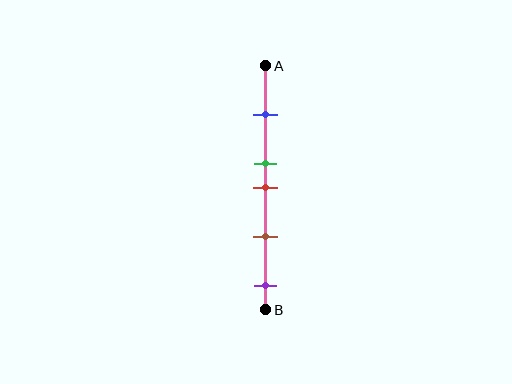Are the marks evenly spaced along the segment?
No, the marks are not evenly spaced.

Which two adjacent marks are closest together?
The green and red marks are the closest adjacent pair.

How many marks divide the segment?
There are 5 marks dividing the segment.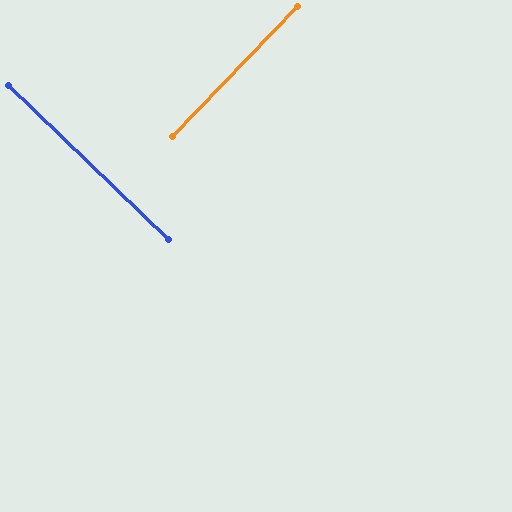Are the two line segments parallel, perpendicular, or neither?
Perpendicular — they meet at approximately 90°.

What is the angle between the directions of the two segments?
Approximately 90 degrees.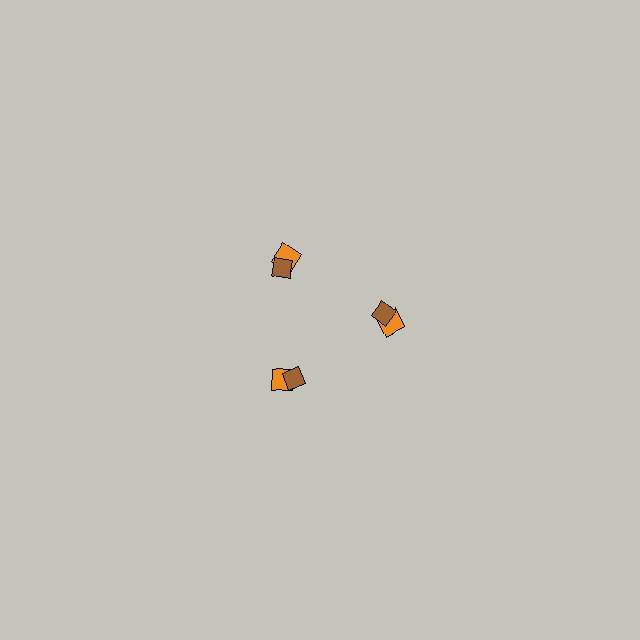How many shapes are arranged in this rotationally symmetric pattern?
There are 6 shapes, arranged in 3 groups of 2.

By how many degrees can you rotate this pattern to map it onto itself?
The pattern maps onto itself every 120 degrees of rotation.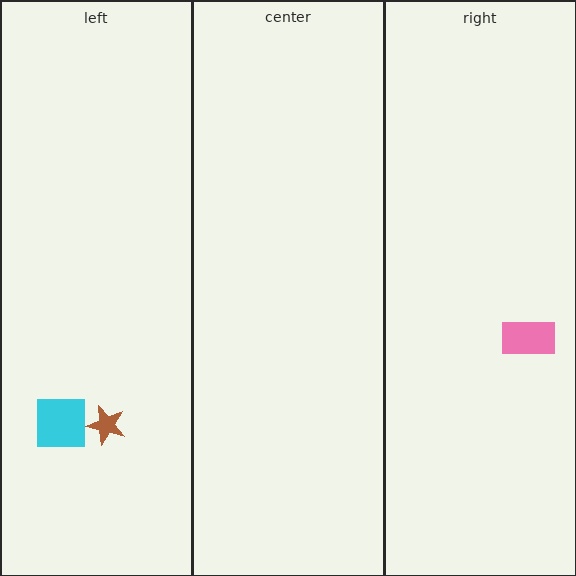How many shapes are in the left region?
2.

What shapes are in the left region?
The brown star, the cyan square.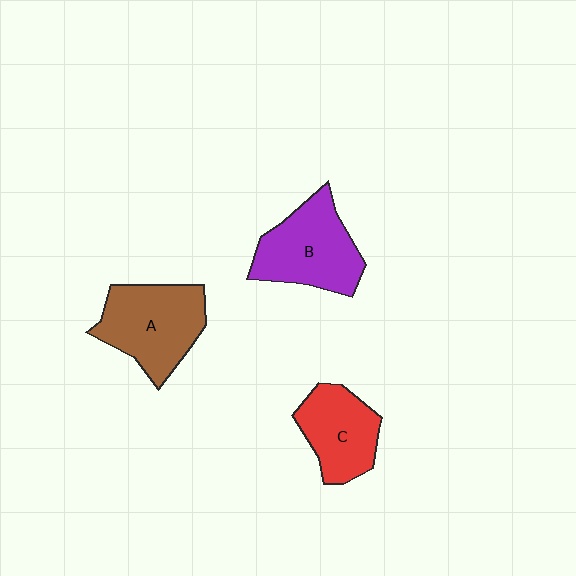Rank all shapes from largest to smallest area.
From largest to smallest: A (brown), B (purple), C (red).